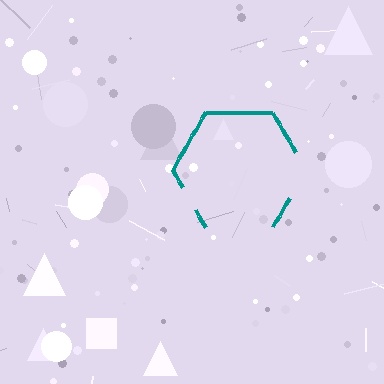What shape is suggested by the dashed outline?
The dashed outline suggests a hexagon.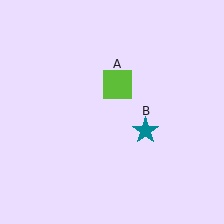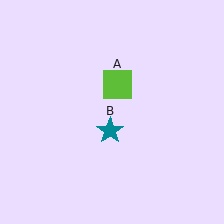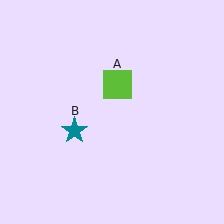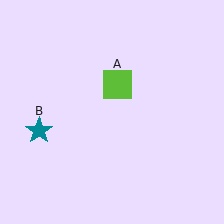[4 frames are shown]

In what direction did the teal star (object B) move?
The teal star (object B) moved left.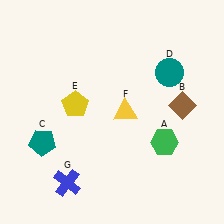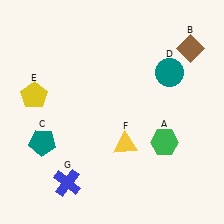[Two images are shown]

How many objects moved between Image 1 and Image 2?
3 objects moved between the two images.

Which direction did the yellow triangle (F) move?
The yellow triangle (F) moved down.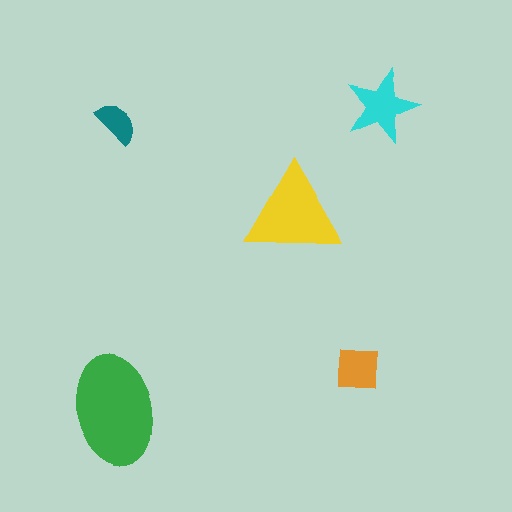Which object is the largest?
The green ellipse.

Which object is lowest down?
The green ellipse is bottommost.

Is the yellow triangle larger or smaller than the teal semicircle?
Larger.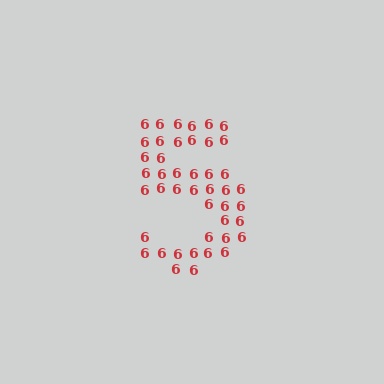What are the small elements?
The small elements are digit 6's.